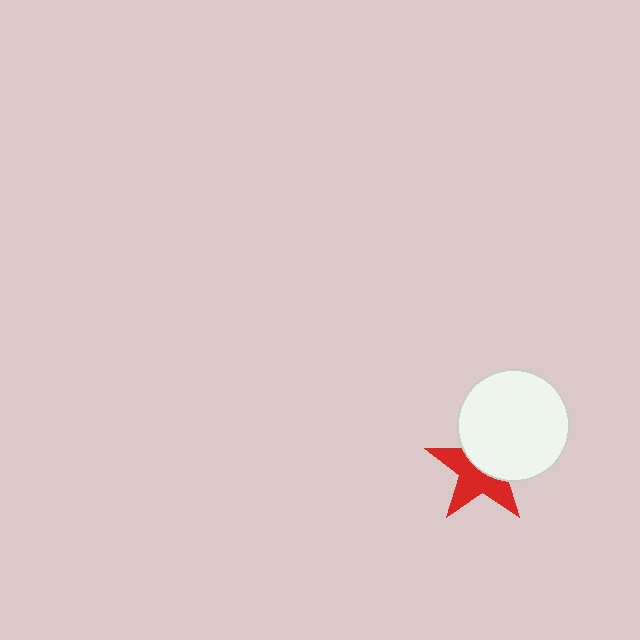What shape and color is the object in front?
The object in front is a white circle.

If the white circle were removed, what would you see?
You would see the complete red star.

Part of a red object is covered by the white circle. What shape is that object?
It is a star.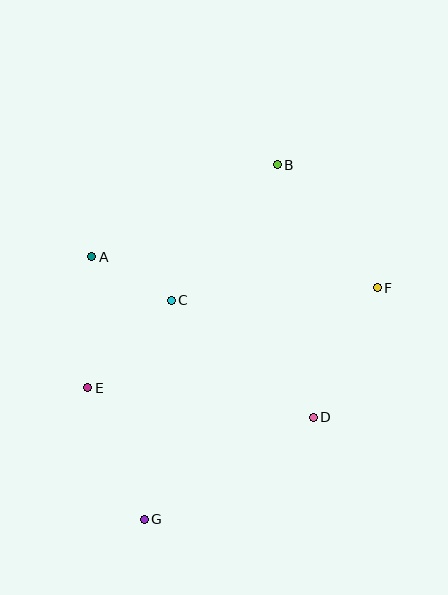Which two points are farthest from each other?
Points B and G are farthest from each other.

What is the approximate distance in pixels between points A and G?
The distance between A and G is approximately 267 pixels.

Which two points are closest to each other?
Points A and C are closest to each other.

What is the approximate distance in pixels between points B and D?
The distance between B and D is approximately 255 pixels.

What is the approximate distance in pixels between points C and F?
The distance between C and F is approximately 207 pixels.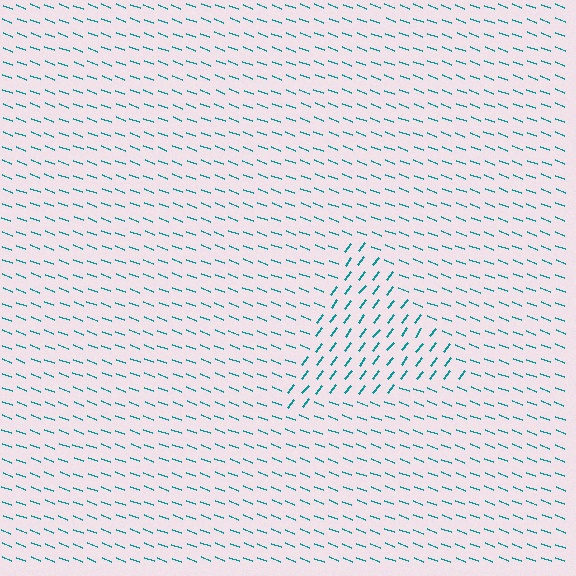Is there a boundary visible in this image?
Yes, there is a texture boundary formed by a change in line orientation.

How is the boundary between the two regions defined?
The boundary is defined purely by a change in line orientation (approximately 74 degrees difference). All lines are the same color and thickness.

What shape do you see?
I see a triangle.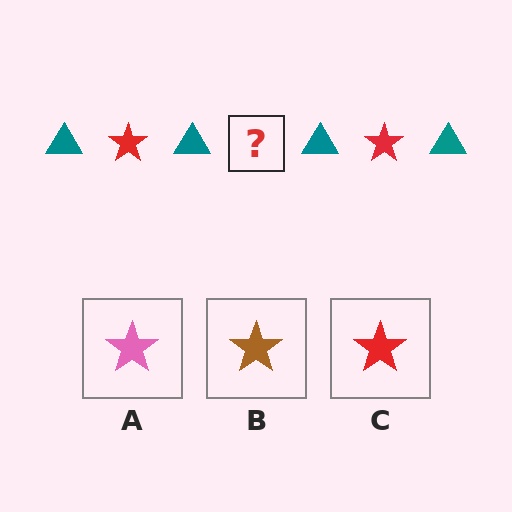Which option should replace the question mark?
Option C.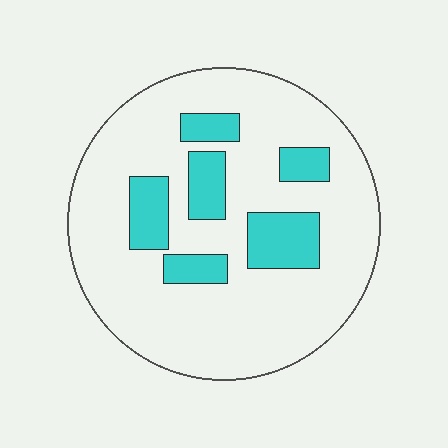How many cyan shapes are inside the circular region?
6.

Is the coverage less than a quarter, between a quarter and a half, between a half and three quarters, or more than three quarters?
Less than a quarter.